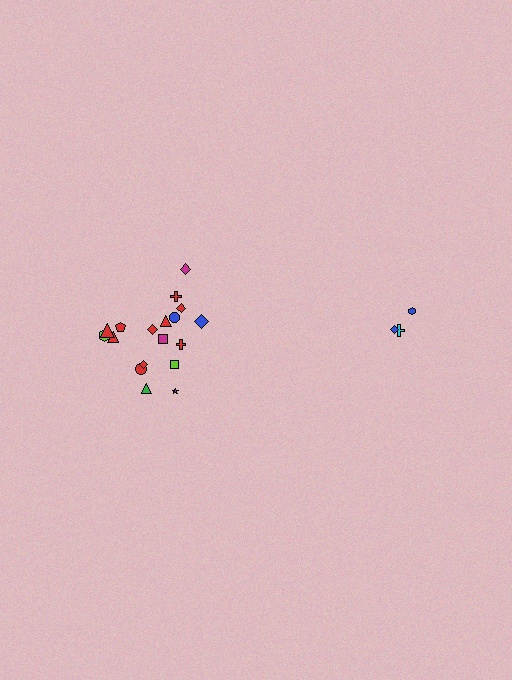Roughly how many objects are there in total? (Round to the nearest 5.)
Roughly 20 objects in total.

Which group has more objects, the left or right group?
The left group.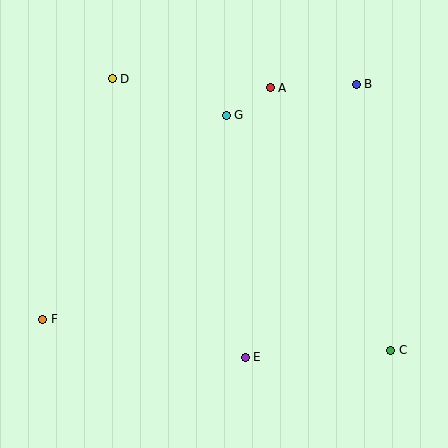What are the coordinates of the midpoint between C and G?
The midpoint between C and G is at (309, 233).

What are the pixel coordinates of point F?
Point F is at (43, 319).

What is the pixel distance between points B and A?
The distance between B and A is 86 pixels.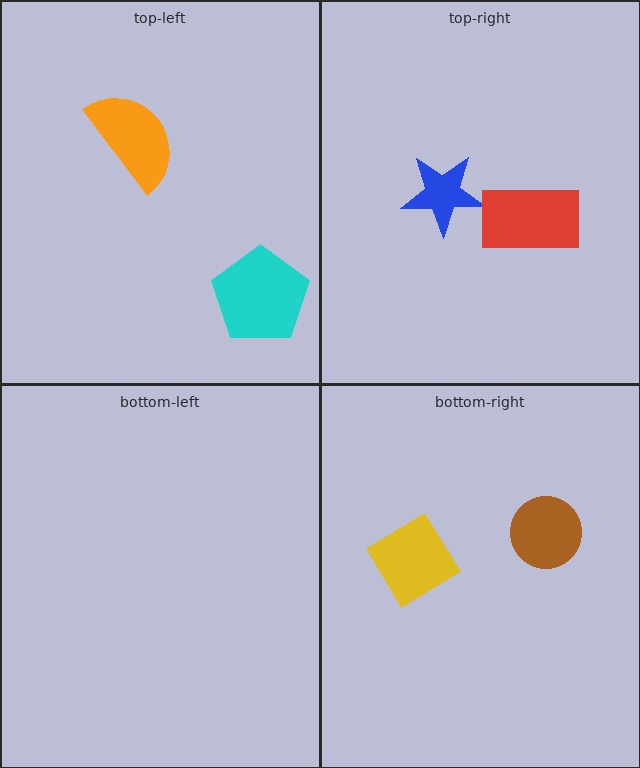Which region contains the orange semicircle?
The top-left region.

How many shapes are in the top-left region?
2.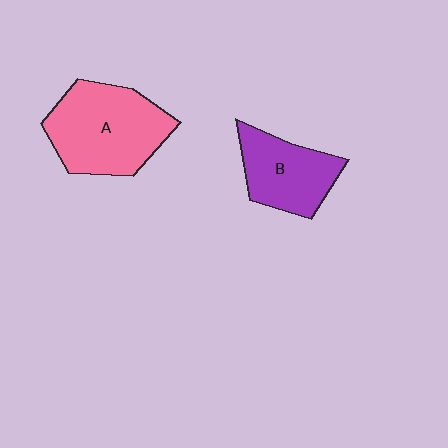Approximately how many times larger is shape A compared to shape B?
Approximately 1.5 times.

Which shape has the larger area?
Shape A (pink).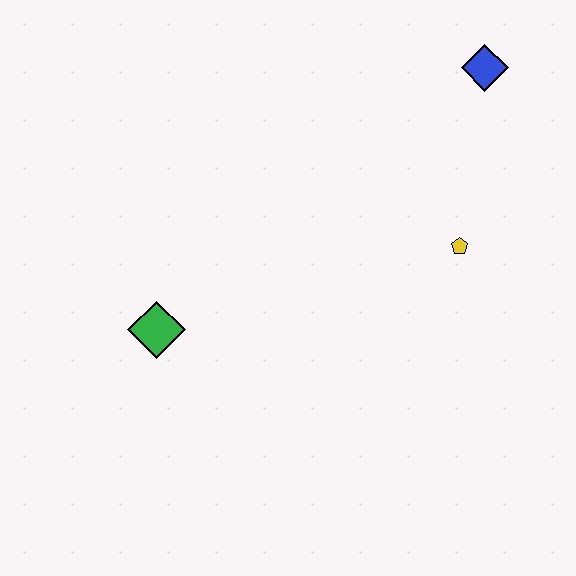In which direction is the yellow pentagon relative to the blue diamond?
The yellow pentagon is below the blue diamond.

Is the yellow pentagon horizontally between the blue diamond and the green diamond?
Yes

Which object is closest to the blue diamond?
The yellow pentagon is closest to the blue diamond.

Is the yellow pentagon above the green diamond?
Yes